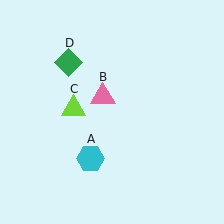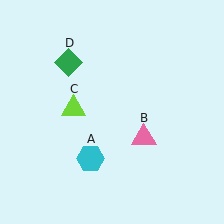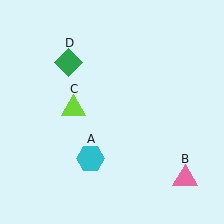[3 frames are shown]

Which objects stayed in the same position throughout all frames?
Cyan hexagon (object A) and lime triangle (object C) and green diamond (object D) remained stationary.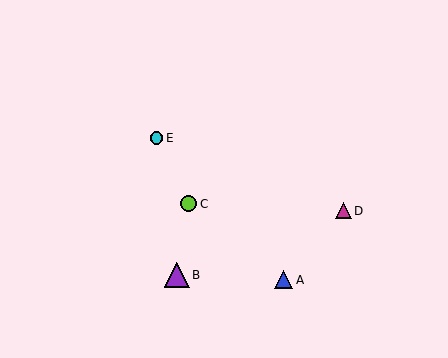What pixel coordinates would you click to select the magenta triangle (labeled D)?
Click at (343, 211) to select the magenta triangle D.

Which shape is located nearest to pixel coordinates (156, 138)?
The cyan circle (labeled E) at (156, 138) is nearest to that location.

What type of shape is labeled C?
Shape C is a lime circle.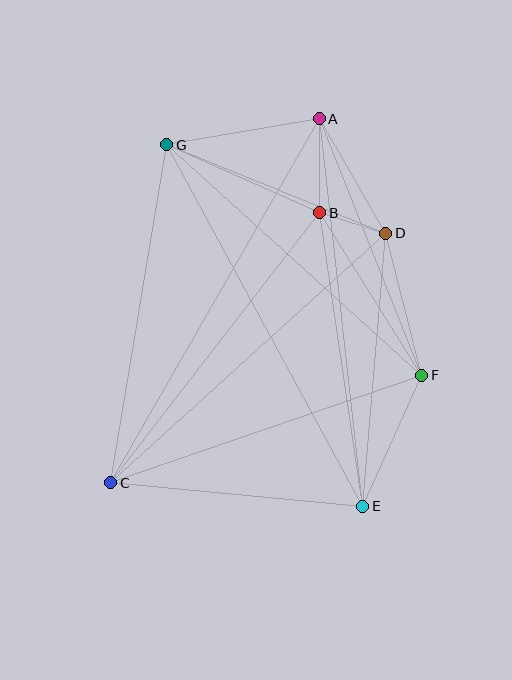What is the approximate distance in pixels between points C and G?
The distance between C and G is approximately 343 pixels.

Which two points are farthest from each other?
Points A and C are farthest from each other.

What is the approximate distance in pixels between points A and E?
The distance between A and E is approximately 390 pixels.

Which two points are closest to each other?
Points B and D are closest to each other.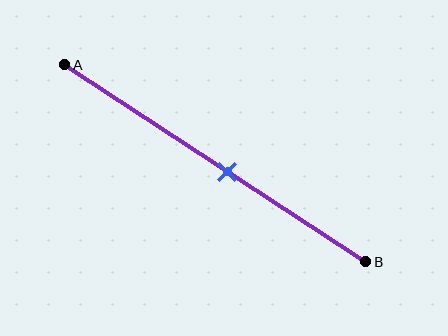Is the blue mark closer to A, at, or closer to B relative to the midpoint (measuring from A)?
The blue mark is closer to point B than the midpoint of segment AB.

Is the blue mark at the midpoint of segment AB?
No, the mark is at about 55% from A, not at the 50% midpoint.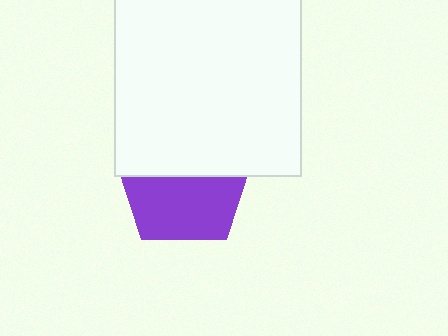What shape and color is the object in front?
The object in front is a white rectangle.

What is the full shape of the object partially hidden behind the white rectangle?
The partially hidden object is a purple pentagon.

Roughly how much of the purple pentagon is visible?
About half of it is visible (roughly 53%).